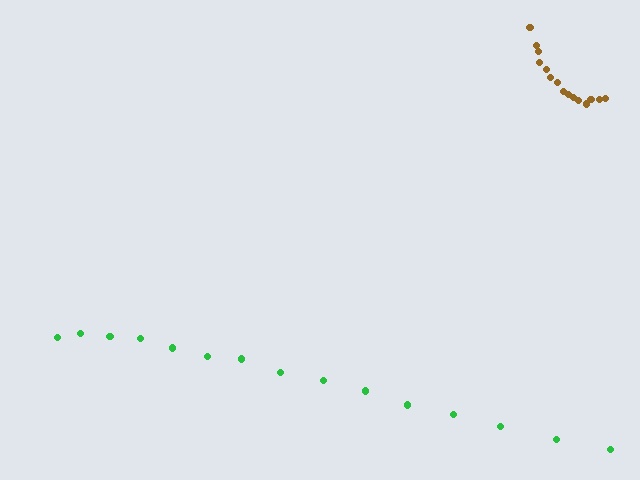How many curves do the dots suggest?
There are 2 distinct paths.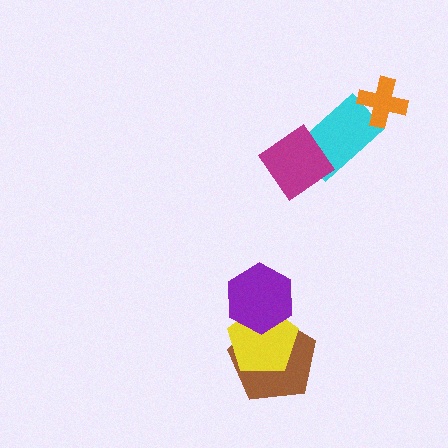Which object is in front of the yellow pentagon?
The purple hexagon is in front of the yellow pentagon.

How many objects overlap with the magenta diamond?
1 object overlaps with the magenta diamond.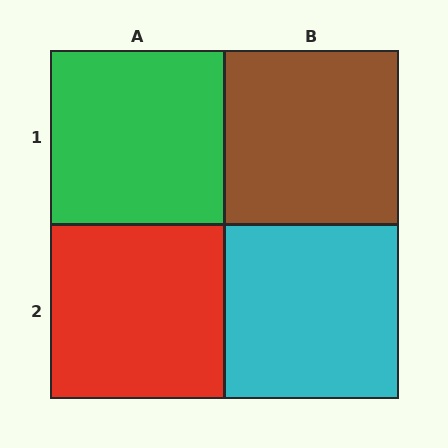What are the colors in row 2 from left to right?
Red, cyan.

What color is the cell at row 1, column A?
Green.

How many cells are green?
1 cell is green.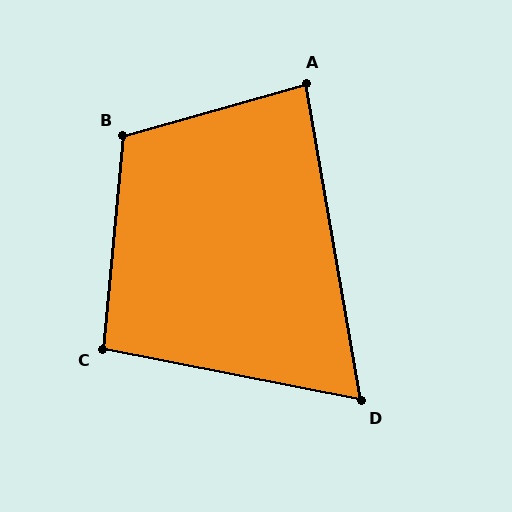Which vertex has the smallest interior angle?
D, at approximately 69 degrees.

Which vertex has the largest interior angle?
B, at approximately 111 degrees.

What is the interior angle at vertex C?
Approximately 96 degrees (obtuse).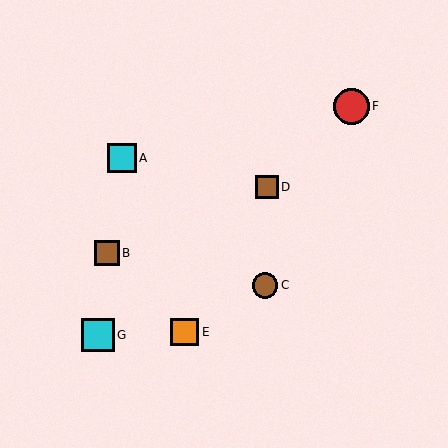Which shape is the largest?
The red circle (labeled F) is the largest.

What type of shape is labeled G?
Shape G is a cyan square.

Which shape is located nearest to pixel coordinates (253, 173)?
The brown square (labeled D) at (267, 187) is nearest to that location.